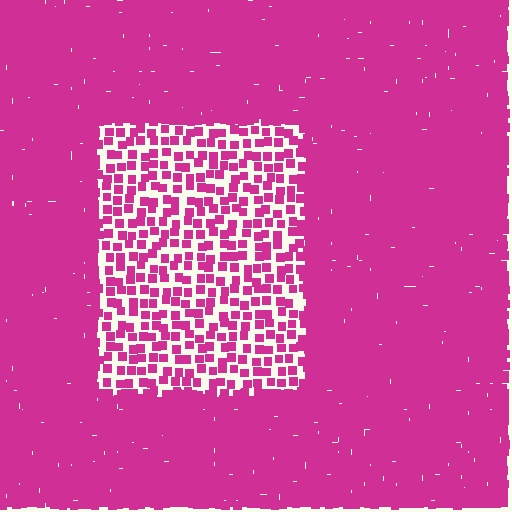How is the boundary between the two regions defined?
The boundary is defined by a change in element density (approximately 3.1x ratio). All elements are the same color, size, and shape.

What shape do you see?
I see a rectangle.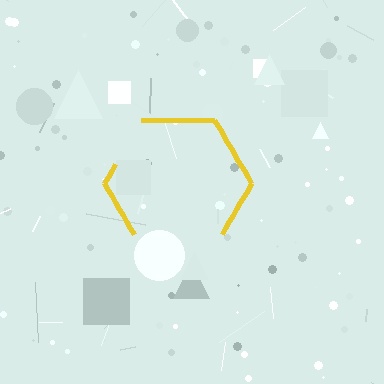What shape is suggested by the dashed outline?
The dashed outline suggests a hexagon.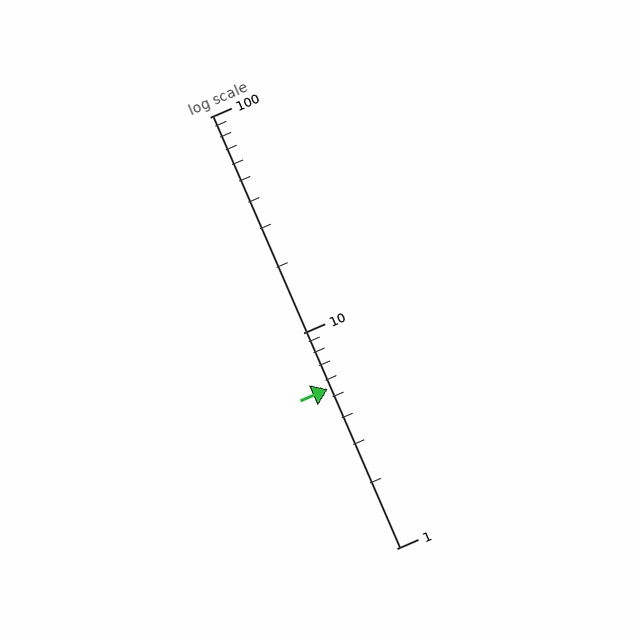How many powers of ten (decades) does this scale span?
The scale spans 2 decades, from 1 to 100.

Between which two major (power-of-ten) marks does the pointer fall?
The pointer is between 1 and 10.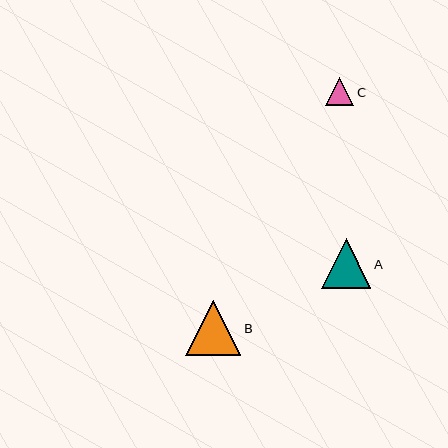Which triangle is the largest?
Triangle B is the largest with a size of approximately 55 pixels.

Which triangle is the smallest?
Triangle C is the smallest with a size of approximately 28 pixels.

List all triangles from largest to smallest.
From largest to smallest: B, A, C.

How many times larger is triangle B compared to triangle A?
Triangle B is approximately 1.1 times the size of triangle A.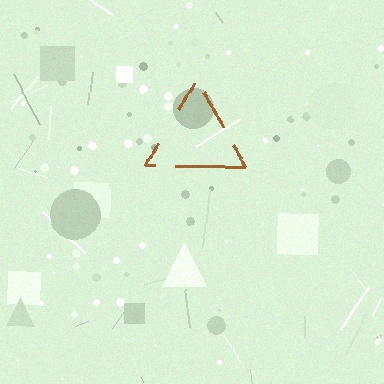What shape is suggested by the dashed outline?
The dashed outline suggests a triangle.